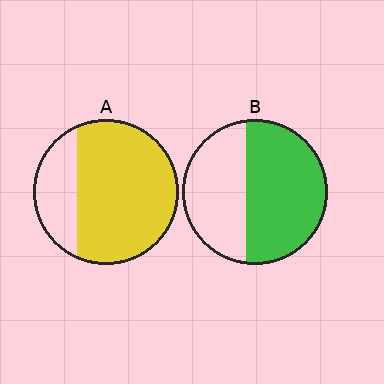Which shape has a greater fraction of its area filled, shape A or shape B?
Shape A.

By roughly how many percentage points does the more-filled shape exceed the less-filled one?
By roughly 15 percentage points (A over B).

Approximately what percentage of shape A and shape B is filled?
A is approximately 75% and B is approximately 60%.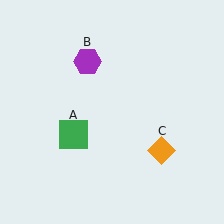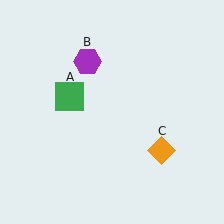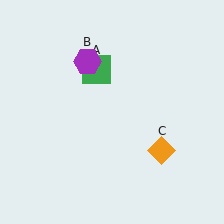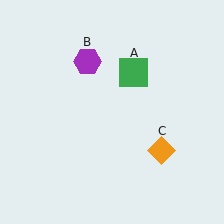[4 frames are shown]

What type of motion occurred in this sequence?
The green square (object A) rotated clockwise around the center of the scene.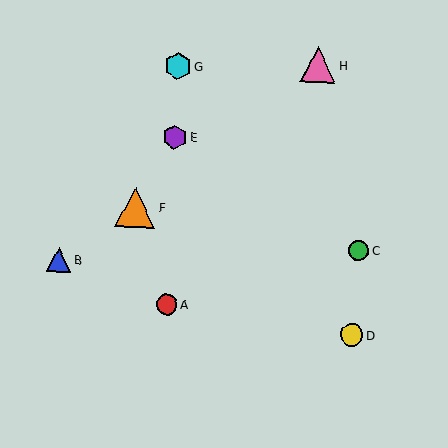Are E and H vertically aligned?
No, E is at x≈175 and H is at x≈318.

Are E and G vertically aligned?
Yes, both are at x≈175.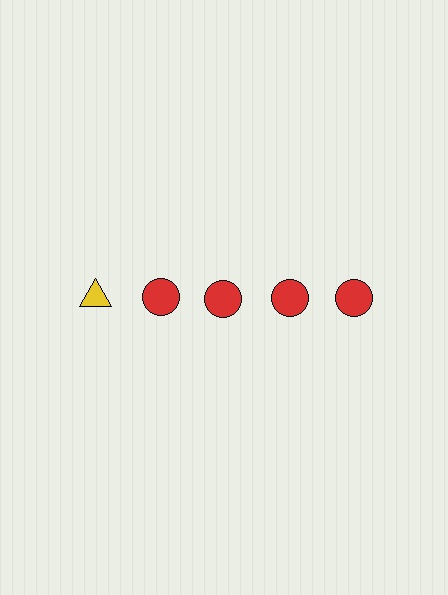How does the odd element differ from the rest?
It differs in both color (yellow instead of red) and shape (triangle instead of circle).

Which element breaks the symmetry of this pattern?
The yellow triangle in the top row, leftmost column breaks the symmetry. All other shapes are red circles.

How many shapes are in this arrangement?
There are 5 shapes arranged in a grid pattern.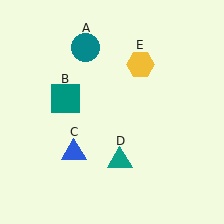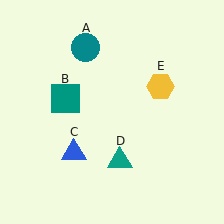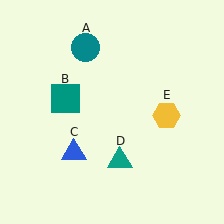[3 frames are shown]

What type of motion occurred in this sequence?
The yellow hexagon (object E) rotated clockwise around the center of the scene.